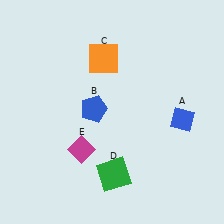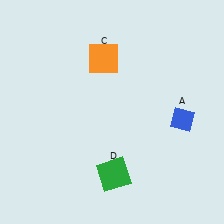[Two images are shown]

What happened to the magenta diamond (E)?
The magenta diamond (E) was removed in Image 2. It was in the bottom-left area of Image 1.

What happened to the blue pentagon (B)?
The blue pentagon (B) was removed in Image 2. It was in the top-left area of Image 1.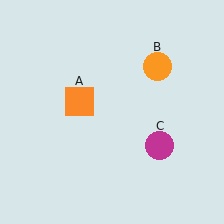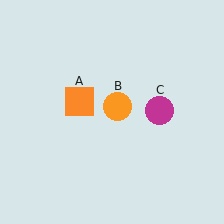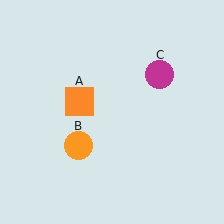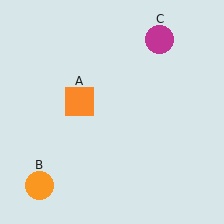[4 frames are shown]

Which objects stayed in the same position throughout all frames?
Orange square (object A) remained stationary.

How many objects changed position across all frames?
2 objects changed position: orange circle (object B), magenta circle (object C).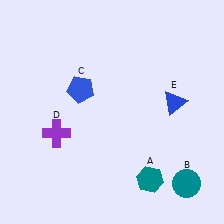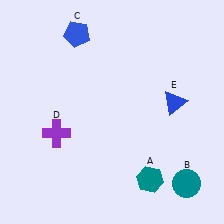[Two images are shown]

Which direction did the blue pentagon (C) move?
The blue pentagon (C) moved up.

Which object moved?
The blue pentagon (C) moved up.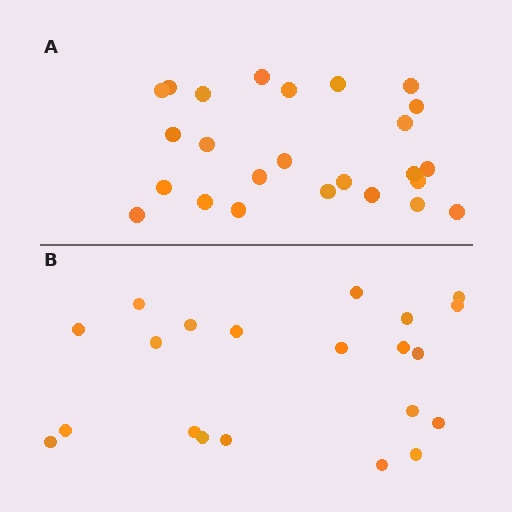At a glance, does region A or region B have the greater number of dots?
Region A (the top region) has more dots.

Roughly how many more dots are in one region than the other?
Region A has about 4 more dots than region B.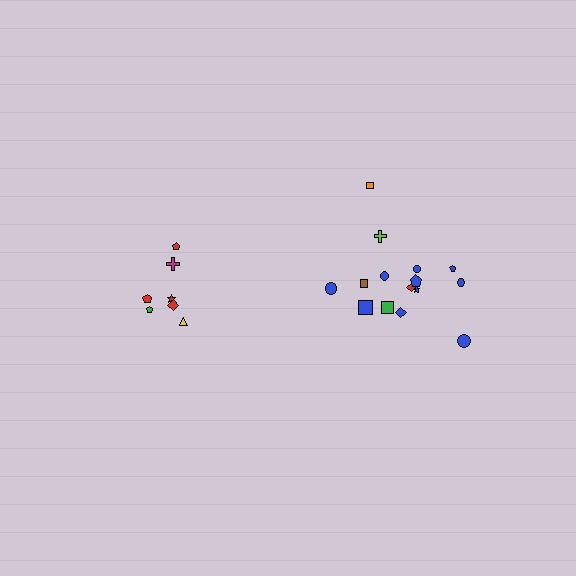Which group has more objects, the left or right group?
The right group.